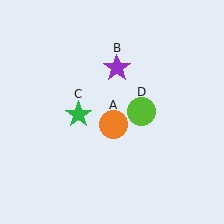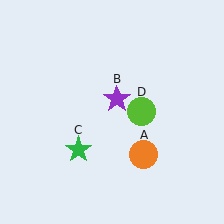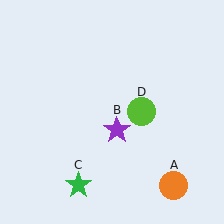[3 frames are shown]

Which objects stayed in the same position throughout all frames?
Lime circle (object D) remained stationary.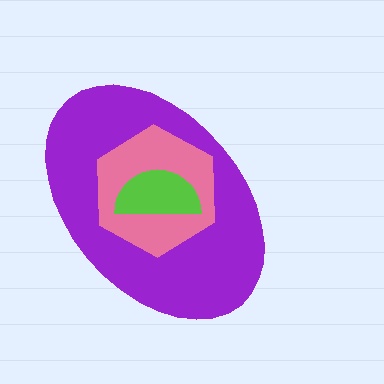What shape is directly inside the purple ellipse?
The pink hexagon.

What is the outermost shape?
The purple ellipse.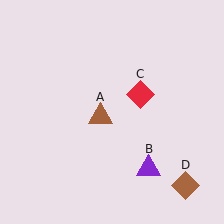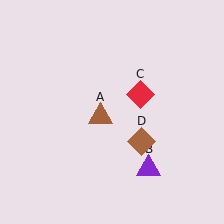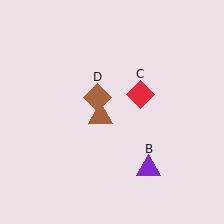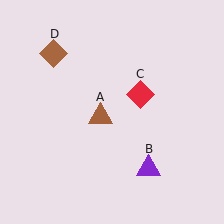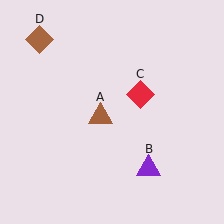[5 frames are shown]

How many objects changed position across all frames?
1 object changed position: brown diamond (object D).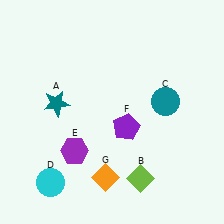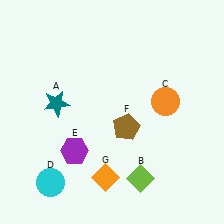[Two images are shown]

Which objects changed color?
C changed from teal to orange. F changed from purple to brown.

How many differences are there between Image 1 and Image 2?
There are 2 differences between the two images.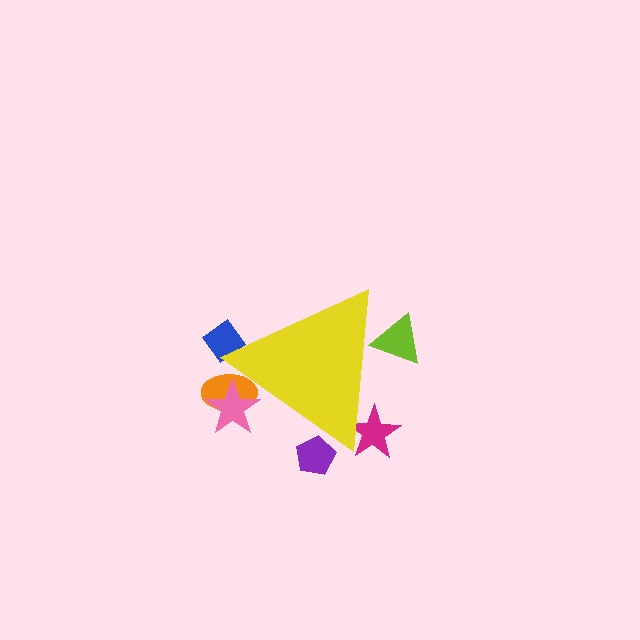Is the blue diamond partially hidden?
Yes, the blue diamond is partially hidden behind the yellow triangle.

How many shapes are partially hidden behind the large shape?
6 shapes are partially hidden.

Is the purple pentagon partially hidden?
Yes, the purple pentagon is partially hidden behind the yellow triangle.